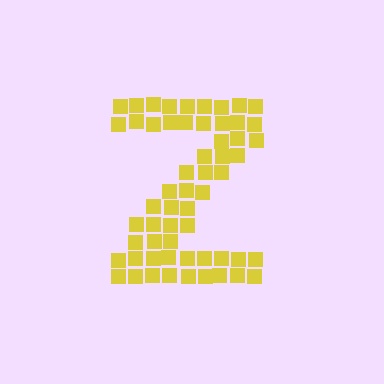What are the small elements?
The small elements are squares.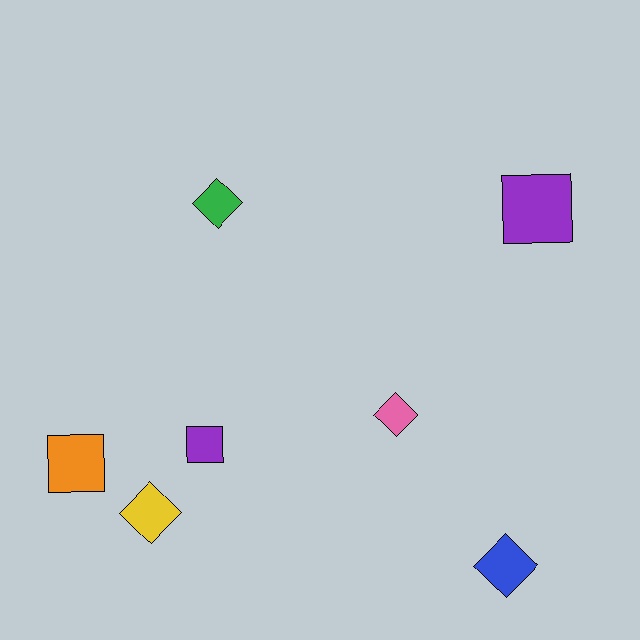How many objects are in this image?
There are 7 objects.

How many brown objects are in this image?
There are no brown objects.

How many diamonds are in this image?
There are 4 diamonds.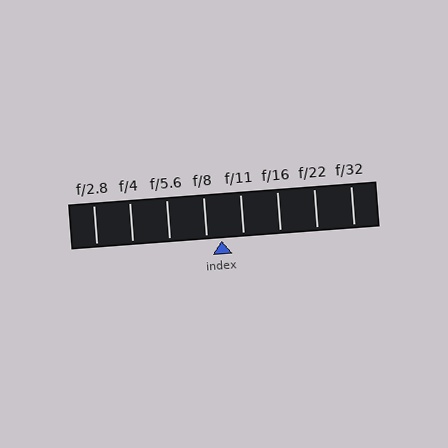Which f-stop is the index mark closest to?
The index mark is closest to f/8.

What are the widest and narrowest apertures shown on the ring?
The widest aperture shown is f/2.8 and the narrowest is f/32.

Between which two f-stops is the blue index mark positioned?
The index mark is between f/8 and f/11.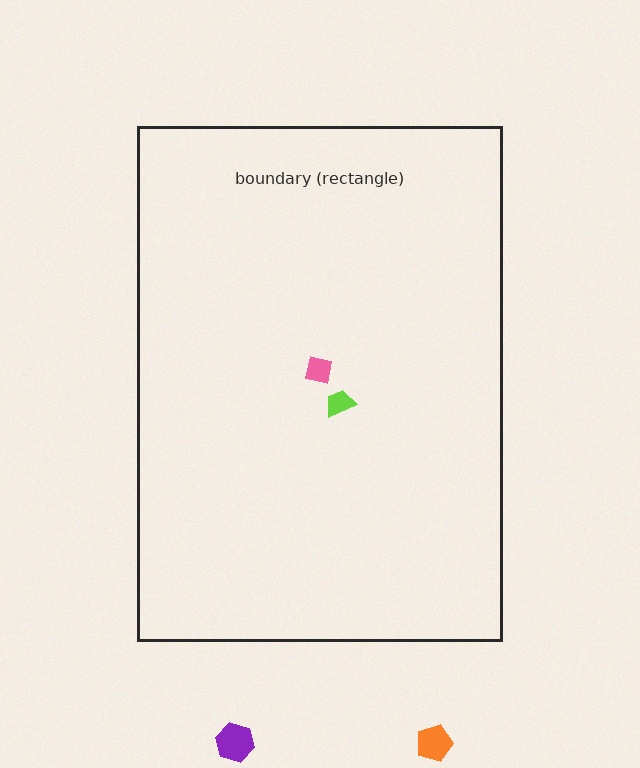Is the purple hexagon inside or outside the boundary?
Outside.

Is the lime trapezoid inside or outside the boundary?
Inside.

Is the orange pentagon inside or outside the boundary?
Outside.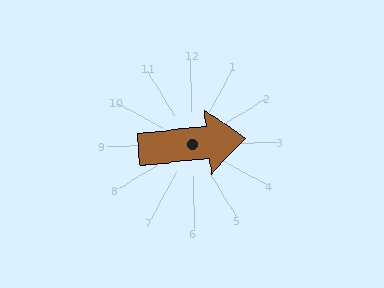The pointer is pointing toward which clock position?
Roughly 3 o'clock.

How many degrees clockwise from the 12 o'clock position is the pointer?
Approximately 85 degrees.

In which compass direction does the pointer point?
East.